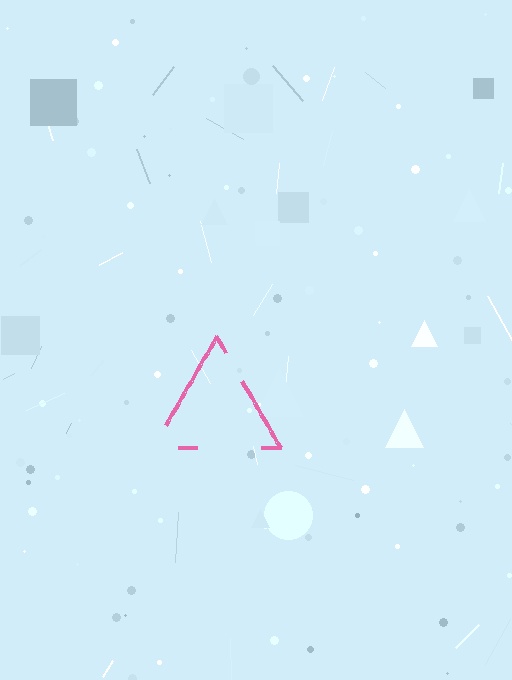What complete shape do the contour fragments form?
The contour fragments form a triangle.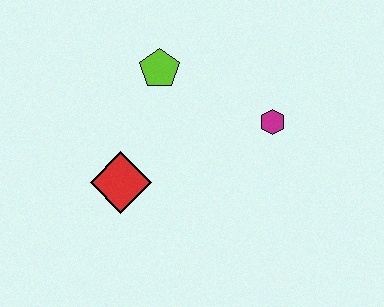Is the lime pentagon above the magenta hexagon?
Yes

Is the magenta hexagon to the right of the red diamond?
Yes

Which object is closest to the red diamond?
The lime pentagon is closest to the red diamond.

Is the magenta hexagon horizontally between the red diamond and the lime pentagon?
No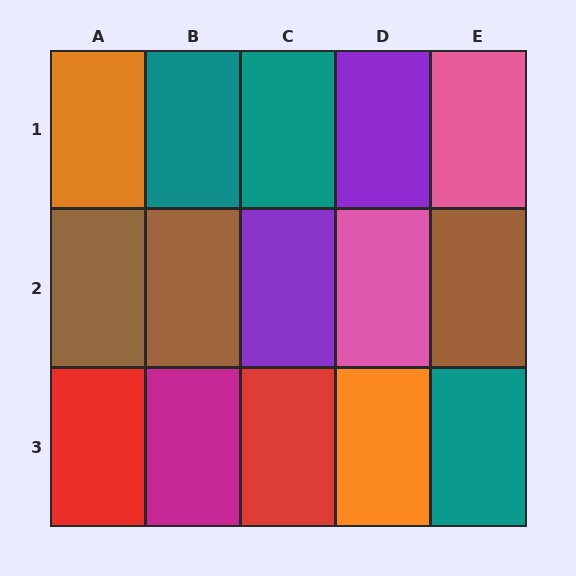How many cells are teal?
3 cells are teal.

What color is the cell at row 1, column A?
Orange.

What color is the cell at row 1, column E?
Pink.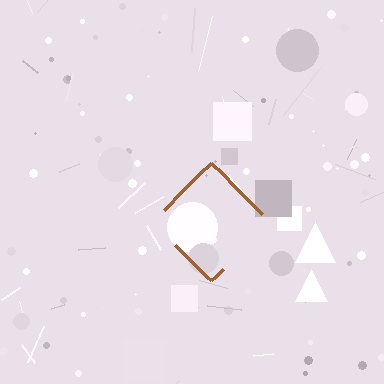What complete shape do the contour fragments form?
The contour fragments form a diamond.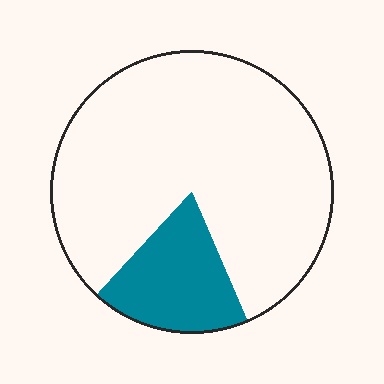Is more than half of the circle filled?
No.